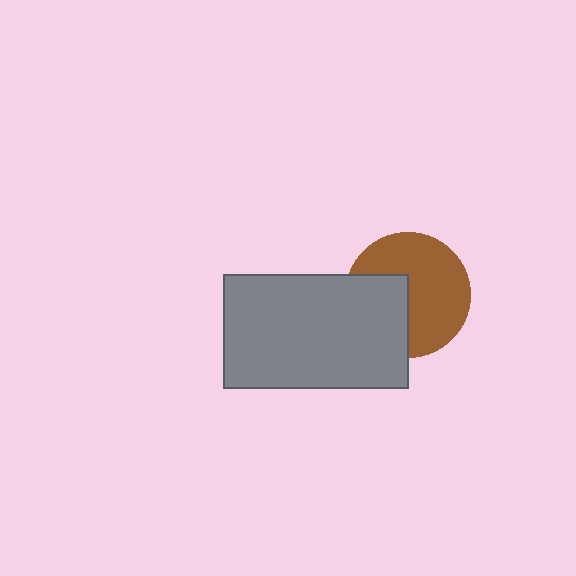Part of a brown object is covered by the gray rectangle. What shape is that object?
It is a circle.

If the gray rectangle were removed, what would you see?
You would see the complete brown circle.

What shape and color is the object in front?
The object in front is a gray rectangle.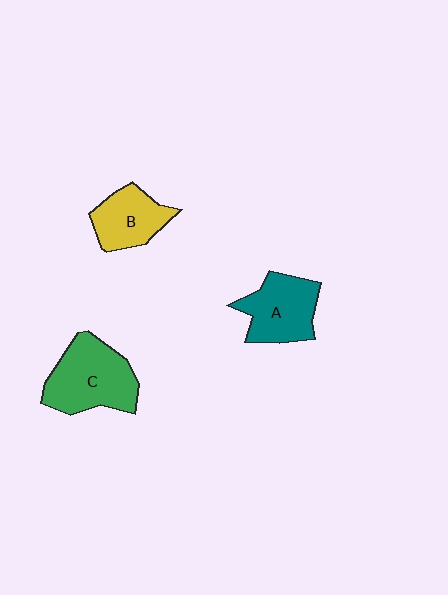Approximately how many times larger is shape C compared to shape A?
Approximately 1.3 times.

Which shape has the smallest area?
Shape B (yellow).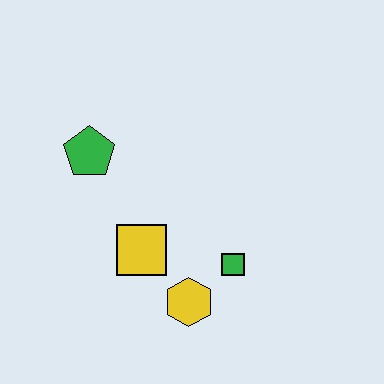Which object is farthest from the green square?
The green pentagon is farthest from the green square.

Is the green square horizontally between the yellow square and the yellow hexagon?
No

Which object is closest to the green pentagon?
The yellow square is closest to the green pentagon.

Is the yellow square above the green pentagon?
No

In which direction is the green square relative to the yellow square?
The green square is to the right of the yellow square.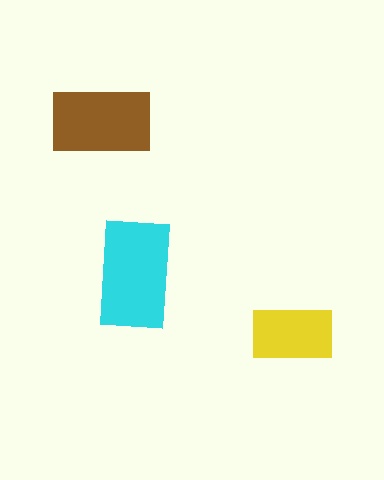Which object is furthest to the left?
The brown rectangle is leftmost.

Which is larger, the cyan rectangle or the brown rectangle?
The cyan one.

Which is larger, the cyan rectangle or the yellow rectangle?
The cyan one.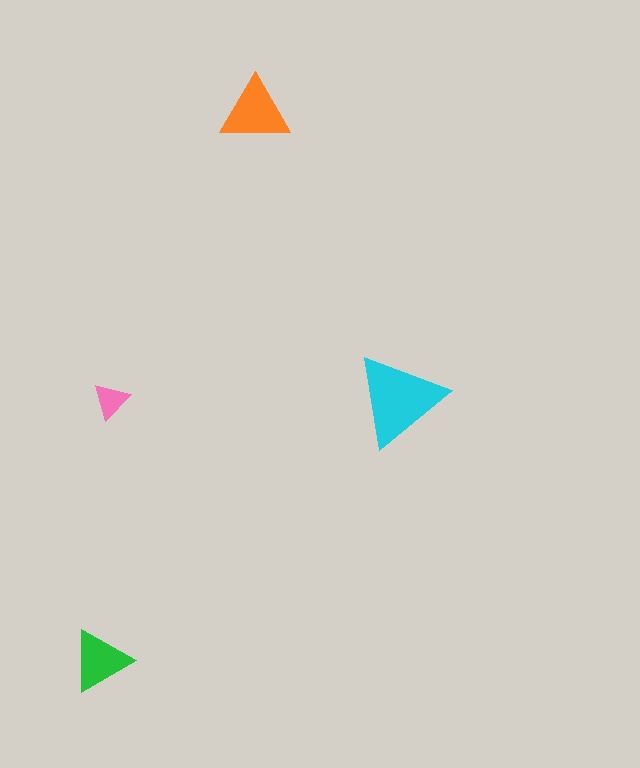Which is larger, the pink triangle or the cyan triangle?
The cyan one.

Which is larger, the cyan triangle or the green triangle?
The cyan one.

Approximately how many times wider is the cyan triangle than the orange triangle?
About 1.5 times wider.